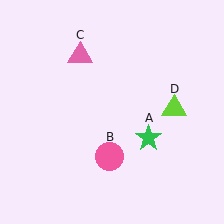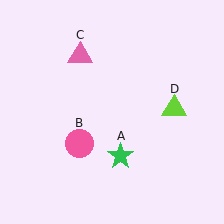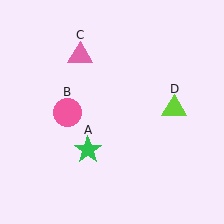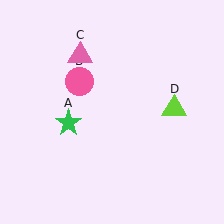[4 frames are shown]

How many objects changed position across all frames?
2 objects changed position: green star (object A), pink circle (object B).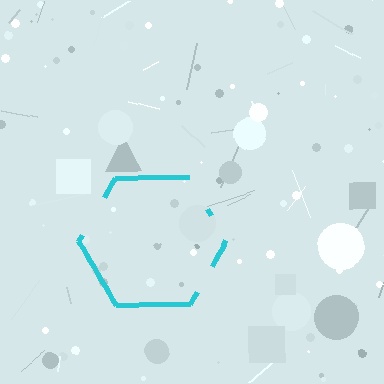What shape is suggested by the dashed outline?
The dashed outline suggests a hexagon.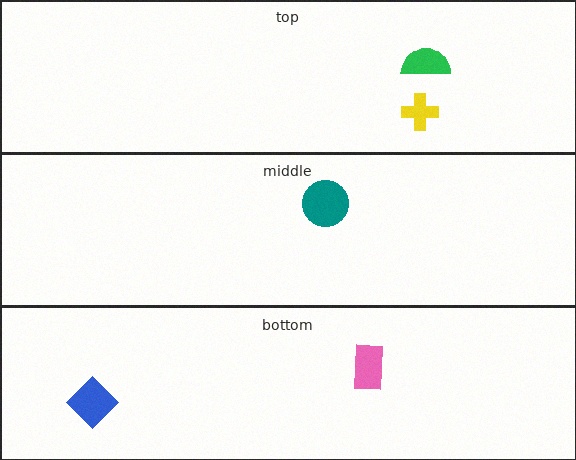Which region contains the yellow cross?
The top region.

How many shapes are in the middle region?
1.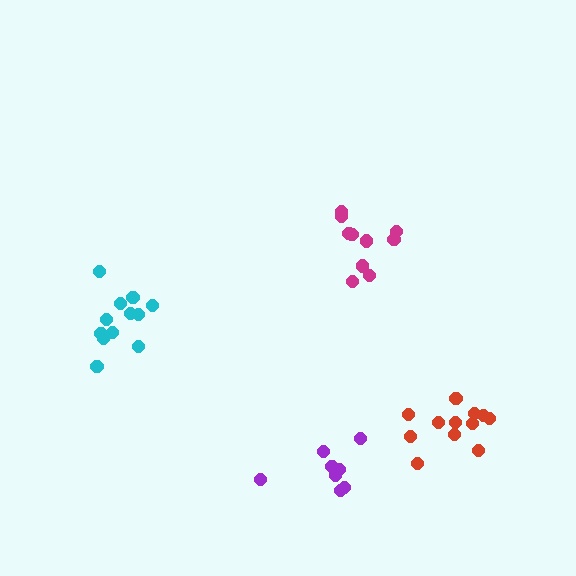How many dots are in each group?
Group 1: 10 dots, Group 2: 12 dots, Group 3: 12 dots, Group 4: 8 dots (42 total).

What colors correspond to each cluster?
The clusters are colored: magenta, red, cyan, purple.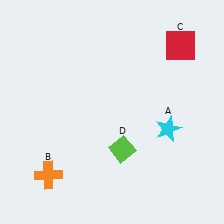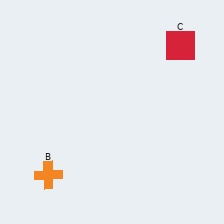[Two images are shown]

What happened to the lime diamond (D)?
The lime diamond (D) was removed in Image 2. It was in the bottom-right area of Image 1.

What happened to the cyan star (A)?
The cyan star (A) was removed in Image 2. It was in the bottom-right area of Image 1.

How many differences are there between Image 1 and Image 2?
There are 2 differences between the two images.